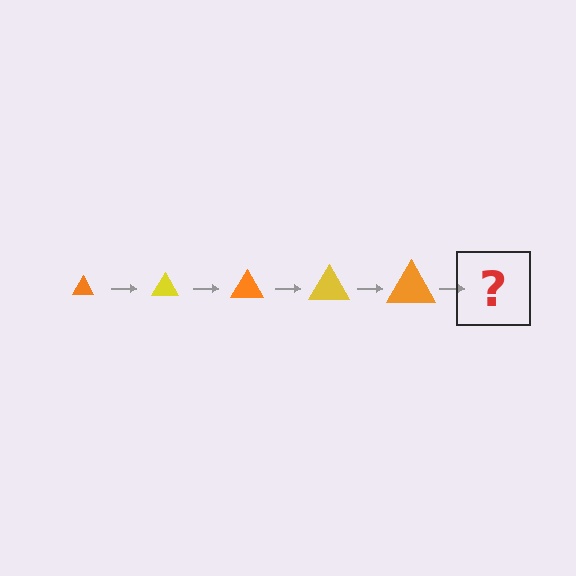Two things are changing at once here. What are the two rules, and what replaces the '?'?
The two rules are that the triangle grows larger each step and the color cycles through orange and yellow. The '?' should be a yellow triangle, larger than the previous one.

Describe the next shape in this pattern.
It should be a yellow triangle, larger than the previous one.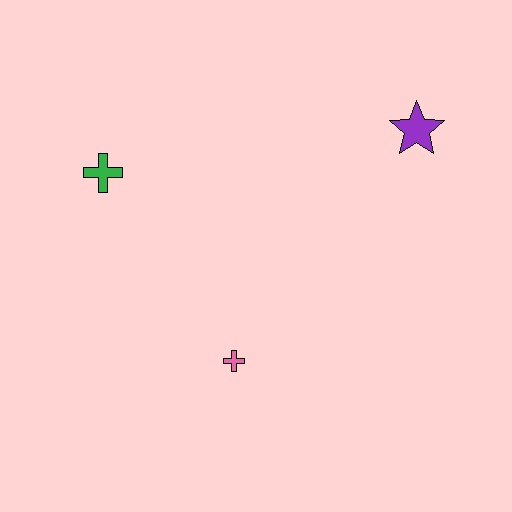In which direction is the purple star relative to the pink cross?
The purple star is above the pink cross.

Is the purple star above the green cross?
Yes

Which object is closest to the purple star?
The pink cross is closest to the purple star.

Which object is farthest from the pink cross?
The purple star is farthest from the pink cross.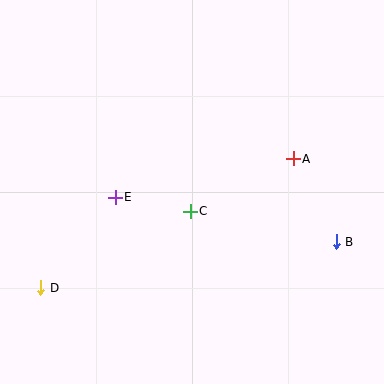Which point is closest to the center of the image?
Point C at (190, 211) is closest to the center.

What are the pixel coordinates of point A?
Point A is at (293, 159).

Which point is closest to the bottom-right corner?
Point B is closest to the bottom-right corner.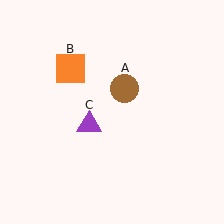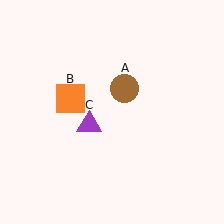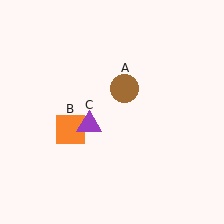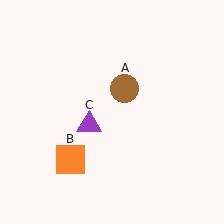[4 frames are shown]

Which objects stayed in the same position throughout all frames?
Brown circle (object A) and purple triangle (object C) remained stationary.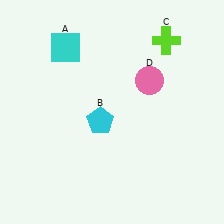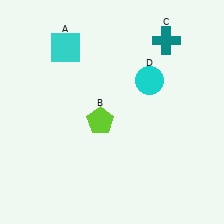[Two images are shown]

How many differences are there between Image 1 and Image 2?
There are 3 differences between the two images.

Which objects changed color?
B changed from cyan to lime. C changed from lime to teal. D changed from pink to cyan.